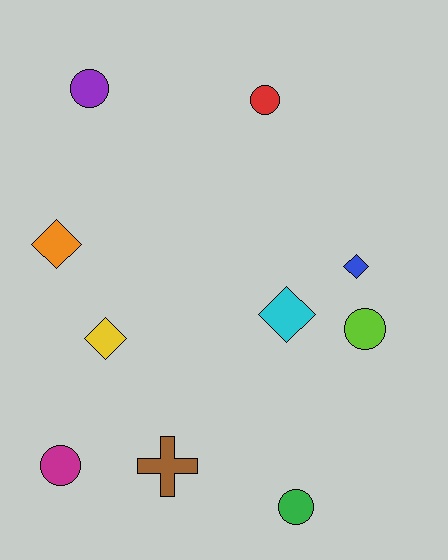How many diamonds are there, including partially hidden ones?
There are 4 diamonds.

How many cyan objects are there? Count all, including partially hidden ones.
There is 1 cyan object.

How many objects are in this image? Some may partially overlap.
There are 10 objects.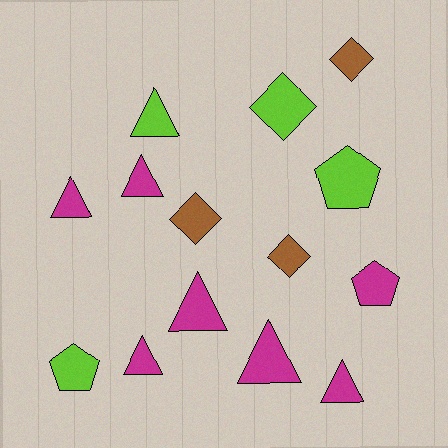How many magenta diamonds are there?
There are no magenta diamonds.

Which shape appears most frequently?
Triangle, with 7 objects.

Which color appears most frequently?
Magenta, with 7 objects.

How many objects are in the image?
There are 14 objects.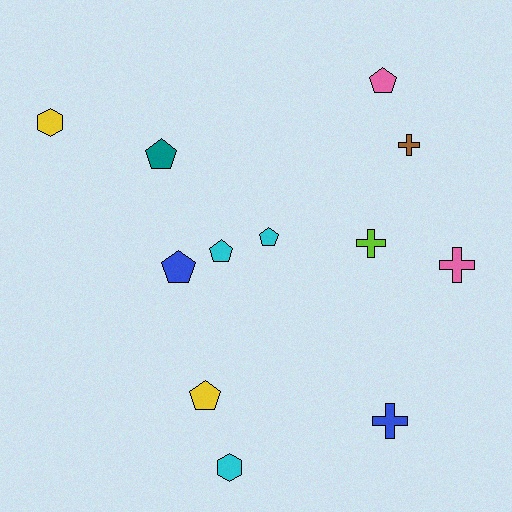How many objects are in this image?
There are 12 objects.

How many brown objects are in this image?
There is 1 brown object.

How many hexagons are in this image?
There are 2 hexagons.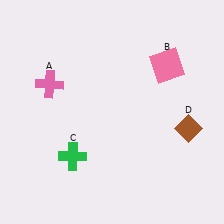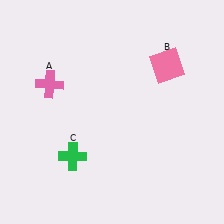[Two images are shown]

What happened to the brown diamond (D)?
The brown diamond (D) was removed in Image 2. It was in the bottom-right area of Image 1.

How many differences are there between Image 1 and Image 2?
There is 1 difference between the two images.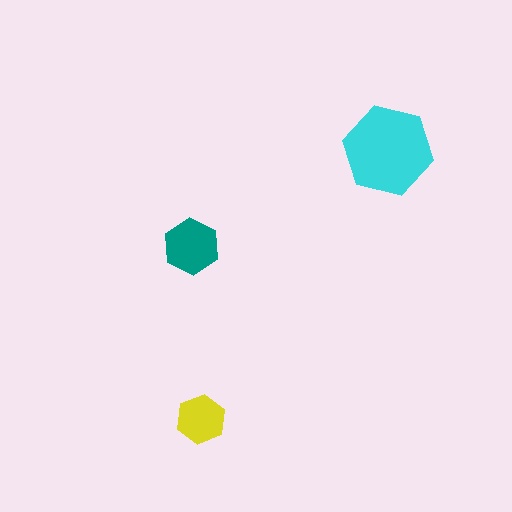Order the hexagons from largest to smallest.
the cyan one, the teal one, the yellow one.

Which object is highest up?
The cyan hexagon is topmost.